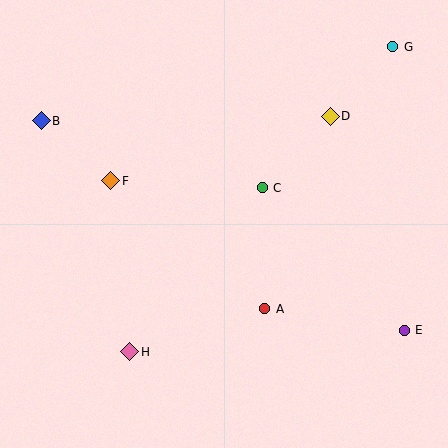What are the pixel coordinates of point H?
Point H is at (130, 352).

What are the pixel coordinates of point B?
Point B is at (41, 121).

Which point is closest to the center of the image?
Point C at (262, 188) is closest to the center.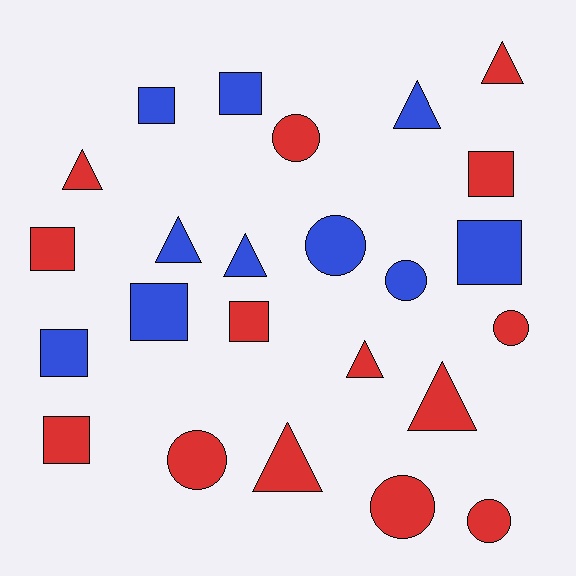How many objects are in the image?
There are 24 objects.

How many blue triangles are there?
There are 3 blue triangles.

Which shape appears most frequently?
Square, with 9 objects.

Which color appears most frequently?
Red, with 14 objects.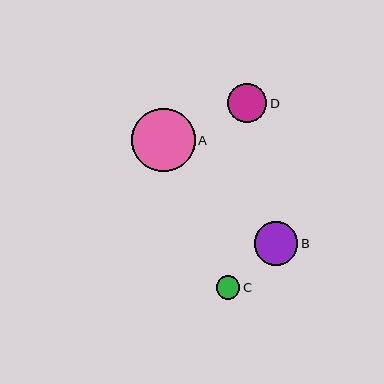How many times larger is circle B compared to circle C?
Circle B is approximately 1.9 times the size of circle C.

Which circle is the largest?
Circle A is the largest with a size of approximately 63 pixels.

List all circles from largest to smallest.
From largest to smallest: A, B, D, C.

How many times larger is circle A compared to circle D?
Circle A is approximately 1.6 times the size of circle D.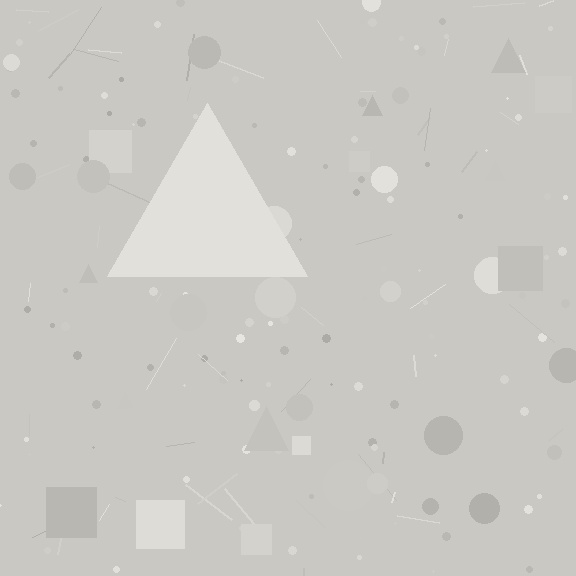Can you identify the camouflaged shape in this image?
The camouflaged shape is a triangle.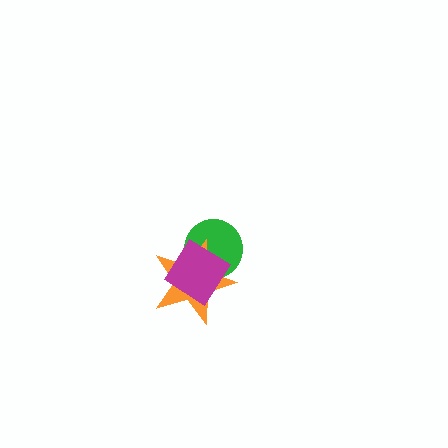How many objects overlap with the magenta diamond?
2 objects overlap with the magenta diamond.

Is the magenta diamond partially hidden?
No, no other shape covers it.